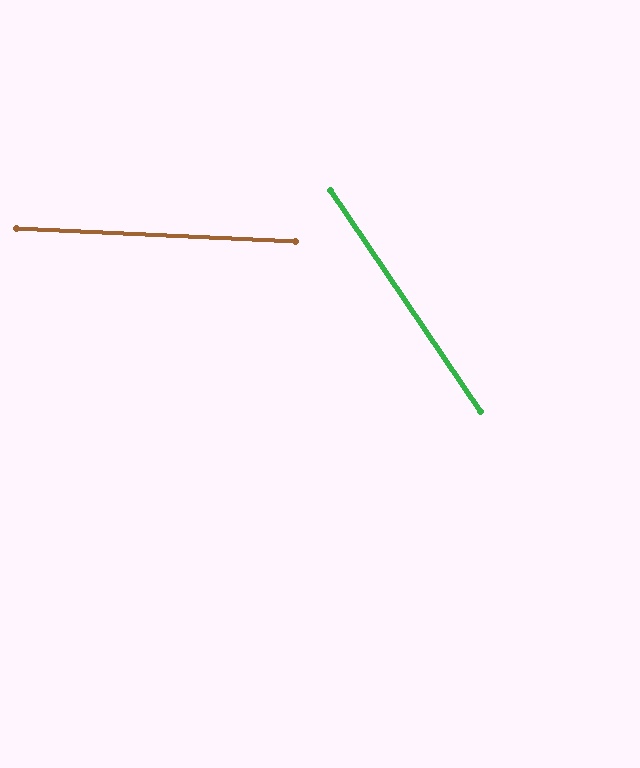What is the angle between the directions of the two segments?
Approximately 53 degrees.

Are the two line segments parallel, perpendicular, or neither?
Neither parallel nor perpendicular — they differ by about 53°.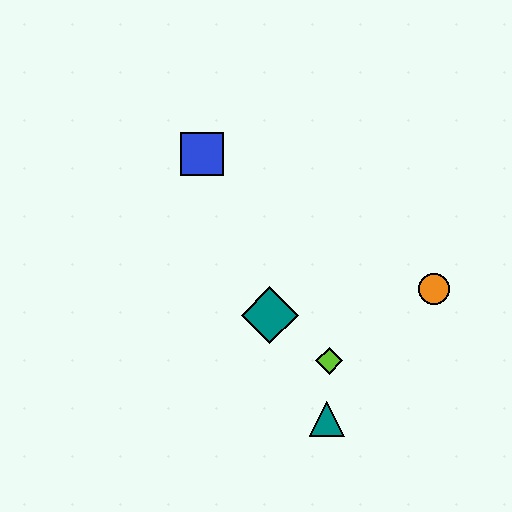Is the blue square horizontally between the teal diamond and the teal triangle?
No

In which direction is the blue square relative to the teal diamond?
The blue square is above the teal diamond.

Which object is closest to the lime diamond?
The teal triangle is closest to the lime diamond.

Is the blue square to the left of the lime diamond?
Yes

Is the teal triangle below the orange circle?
Yes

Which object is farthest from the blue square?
The teal triangle is farthest from the blue square.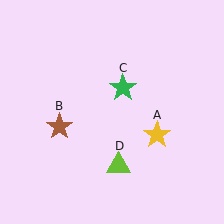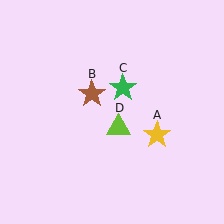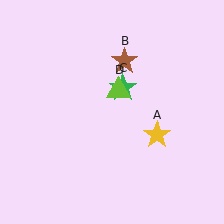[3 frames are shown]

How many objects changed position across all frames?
2 objects changed position: brown star (object B), lime triangle (object D).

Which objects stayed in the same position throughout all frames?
Yellow star (object A) and green star (object C) remained stationary.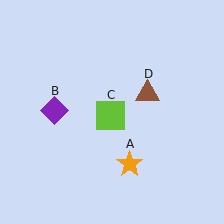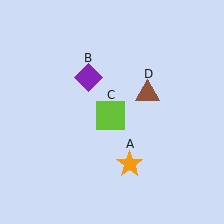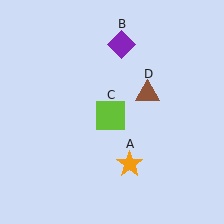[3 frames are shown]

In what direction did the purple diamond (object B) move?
The purple diamond (object B) moved up and to the right.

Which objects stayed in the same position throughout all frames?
Orange star (object A) and lime square (object C) and brown triangle (object D) remained stationary.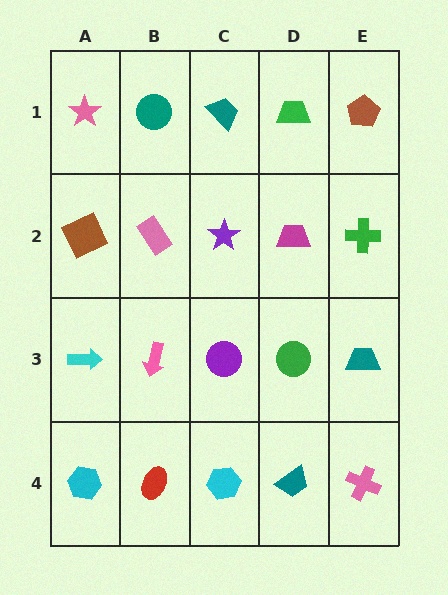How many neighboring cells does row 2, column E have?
3.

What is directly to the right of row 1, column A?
A teal circle.